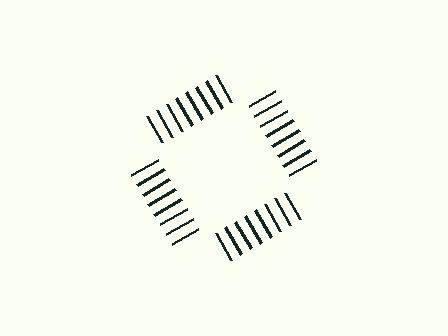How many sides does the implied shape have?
4 sides — the line-ends trace a square.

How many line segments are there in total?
32 — 8 along each of the 4 edges.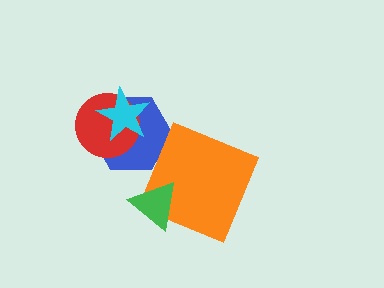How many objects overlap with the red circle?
2 objects overlap with the red circle.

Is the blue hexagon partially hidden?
Yes, it is partially covered by another shape.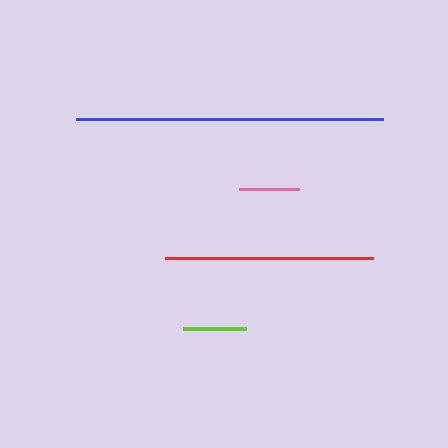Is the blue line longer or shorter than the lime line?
The blue line is longer than the lime line.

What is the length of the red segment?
The red segment is approximately 208 pixels long.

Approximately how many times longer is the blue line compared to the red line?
The blue line is approximately 1.5 times the length of the red line.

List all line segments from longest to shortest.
From longest to shortest: blue, red, lime, pink.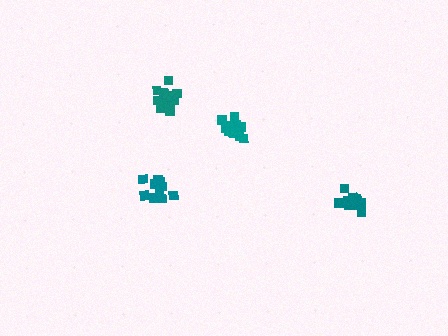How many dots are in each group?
Group 1: 13 dots, Group 2: 10 dots, Group 3: 11 dots, Group 4: 11 dots (45 total).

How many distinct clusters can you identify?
There are 4 distinct clusters.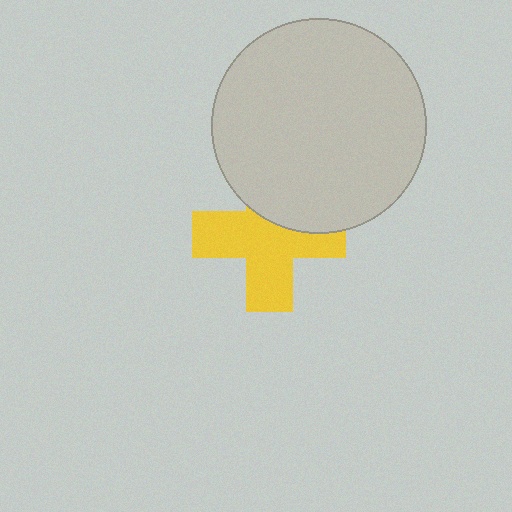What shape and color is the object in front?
The object in front is a light gray circle.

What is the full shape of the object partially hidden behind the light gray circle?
The partially hidden object is a yellow cross.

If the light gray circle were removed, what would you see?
You would see the complete yellow cross.